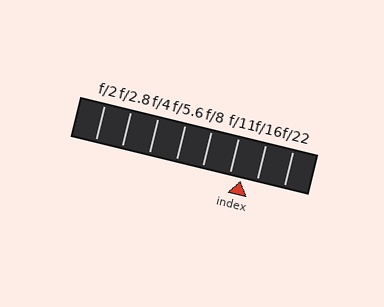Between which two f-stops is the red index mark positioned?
The index mark is between f/11 and f/16.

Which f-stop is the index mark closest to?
The index mark is closest to f/11.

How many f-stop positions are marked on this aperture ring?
There are 8 f-stop positions marked.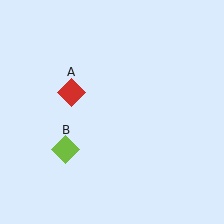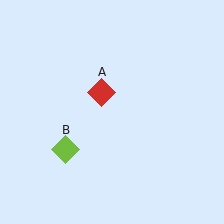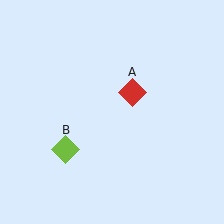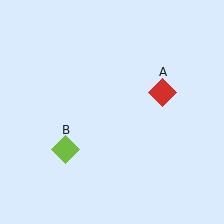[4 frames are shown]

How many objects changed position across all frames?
1 object changed position: red diamond (object A).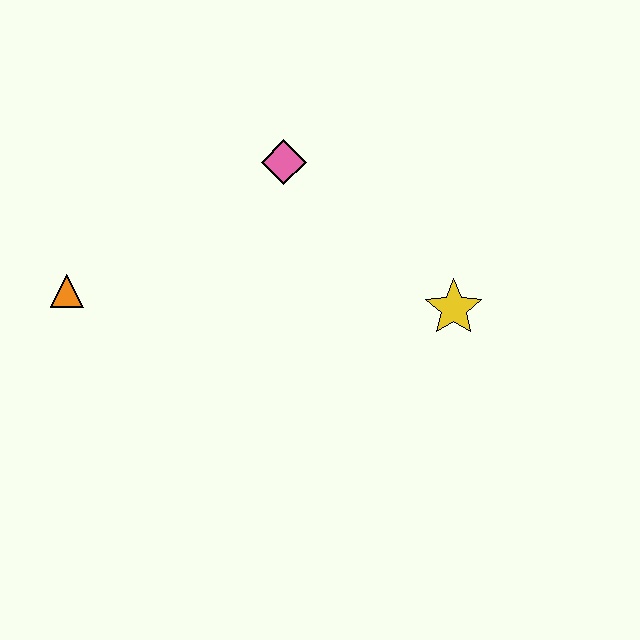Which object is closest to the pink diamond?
The yellow star is closest to the pink diamond.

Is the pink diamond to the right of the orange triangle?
Yes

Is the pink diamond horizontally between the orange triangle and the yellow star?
Yes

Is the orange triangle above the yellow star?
Yes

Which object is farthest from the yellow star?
The orange triangle is farthest from the yellow star.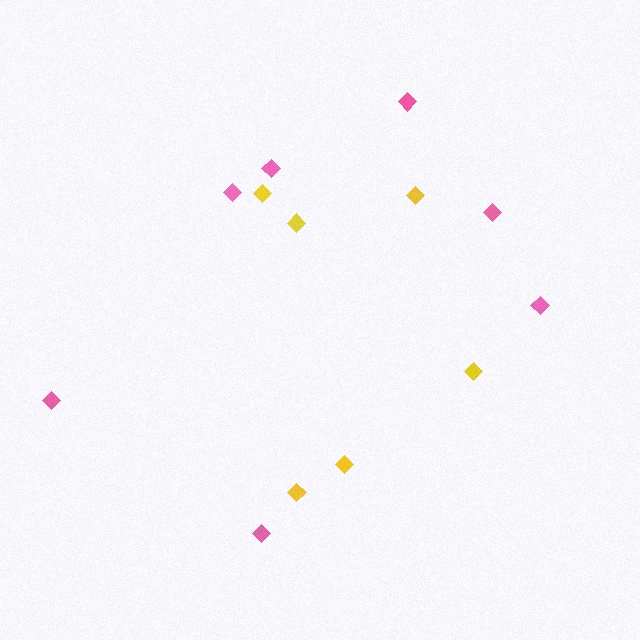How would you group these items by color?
There are 2 groups: one group of yellow diamonds (6) and one group of pink diamonds (7).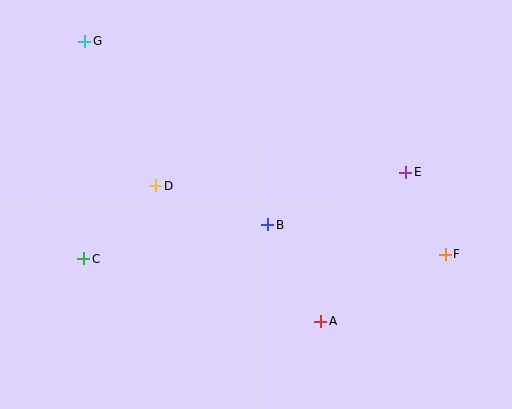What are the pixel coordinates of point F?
Point F is at (446, 254).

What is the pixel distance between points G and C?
The distance between G and C is 217 pixels.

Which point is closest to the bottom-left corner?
Point C is closest to the bottom-left corner.